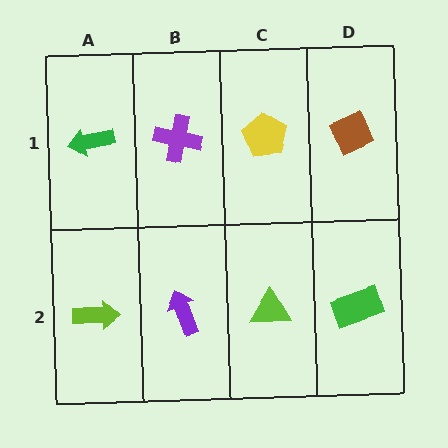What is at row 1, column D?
A brown diamond.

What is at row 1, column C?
A yellow pentagon.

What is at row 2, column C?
A lime triangle.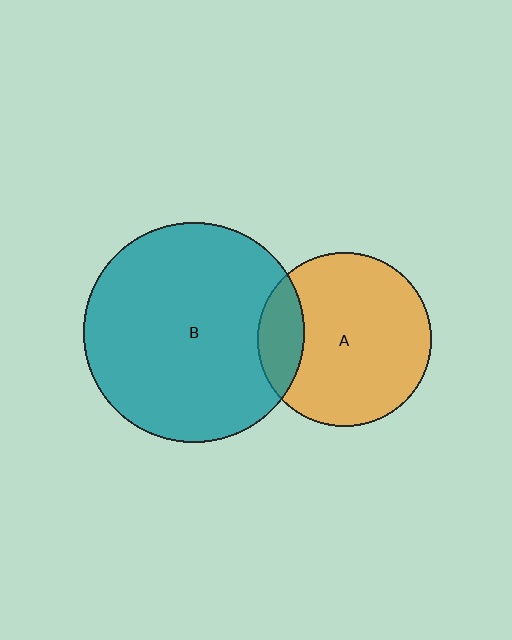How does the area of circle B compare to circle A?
Approximately 1.6 times.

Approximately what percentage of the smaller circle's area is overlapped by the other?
Approximately 15%.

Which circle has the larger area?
Circle B (teal).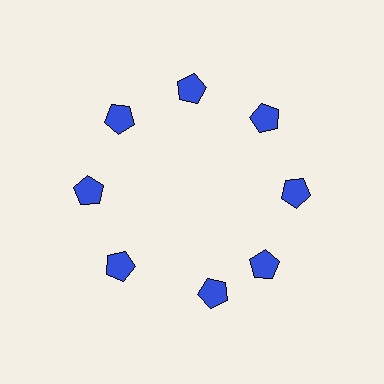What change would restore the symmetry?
The symmetry would be restored by rotating it back into even spacing with its neighbors so that all 8 pentagons sit at equal angles and equal distance from the center.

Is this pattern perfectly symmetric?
No. The 8 blue pentagons are arranged in a ring, but one element near the 6 o'clock position is rotated out of alignment along the ring, breaking the 8-fold rotational symmetry.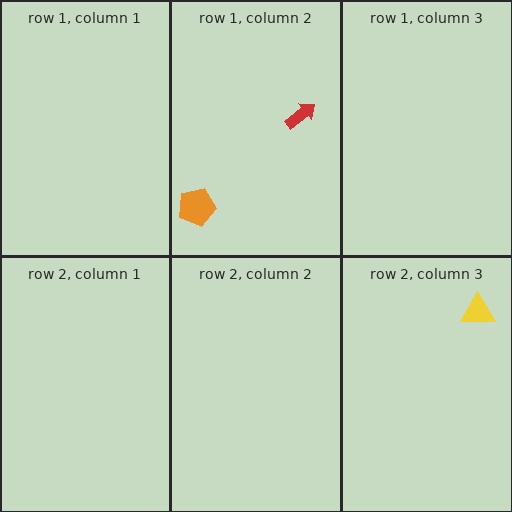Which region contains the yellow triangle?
The row 2, column 3 region.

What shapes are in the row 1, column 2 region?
The orange pentagon, the red arrow.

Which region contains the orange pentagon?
The row 1, column 2 region.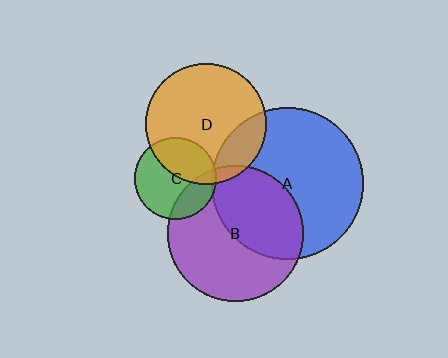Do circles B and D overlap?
Yes.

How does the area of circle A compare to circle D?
Approximately 1.6 times.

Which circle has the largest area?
Circle A (blue).